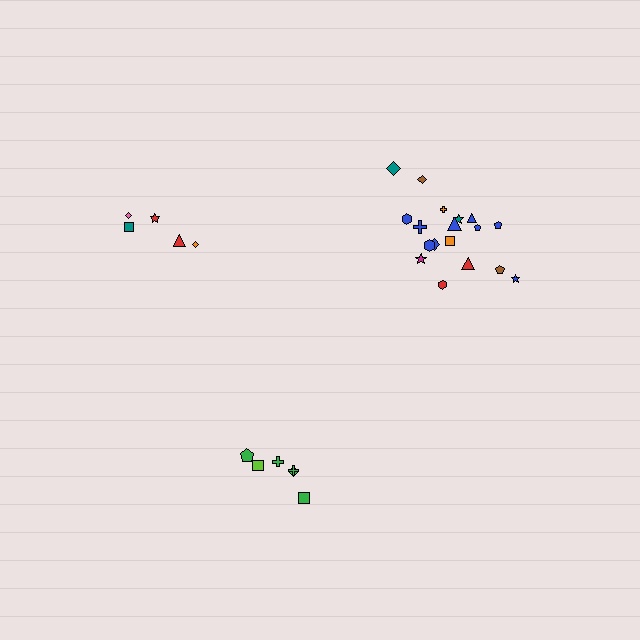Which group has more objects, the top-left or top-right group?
The top-right group.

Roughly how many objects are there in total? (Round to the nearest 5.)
Roughly 30 objects in total.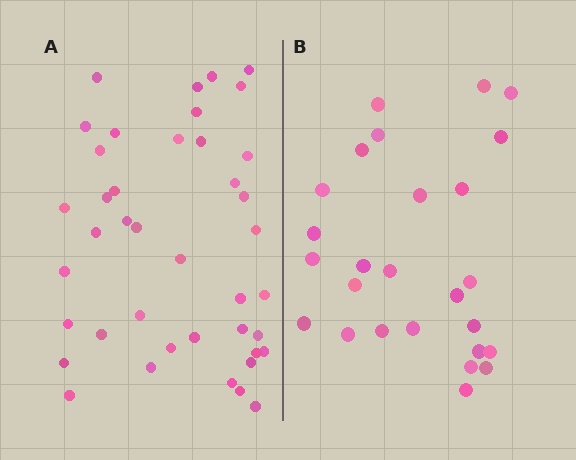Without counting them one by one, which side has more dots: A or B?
Region A (the left region) has more dots.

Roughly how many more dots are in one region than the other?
Region A has approximately 15 more dots than region B.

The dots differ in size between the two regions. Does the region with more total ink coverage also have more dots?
No. Region B has more total ink coverage because its dots are larger, but region A actually contains more individual dots. Total area can be misleading — the number of items is what matters here.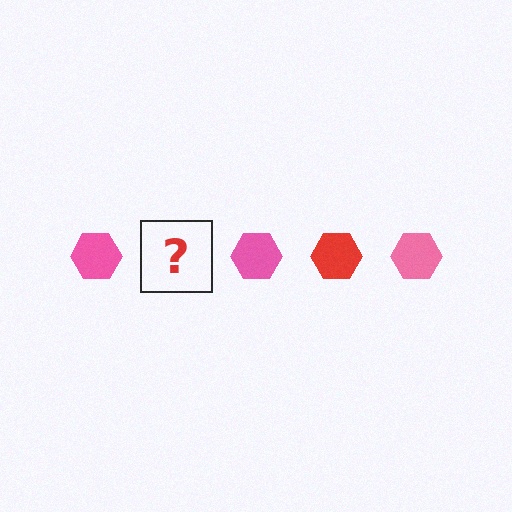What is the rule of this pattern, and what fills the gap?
The rule is that the pattern cycles through pink, red hexagons. The gap should be filled with a red hexagon.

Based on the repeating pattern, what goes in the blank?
The blank should be a red hexagon.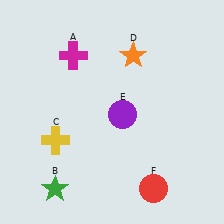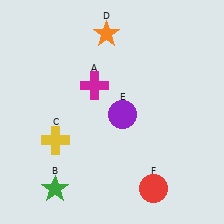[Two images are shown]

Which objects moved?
The objects that moved are: the magenta cross (A), the orange star (D).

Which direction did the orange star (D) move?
The orange star (D) moved left.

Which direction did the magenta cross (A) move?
The magenta cross (A) moved down.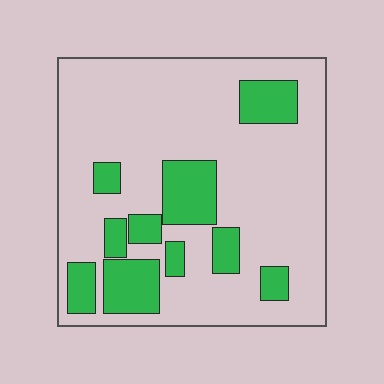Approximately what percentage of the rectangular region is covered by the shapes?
Approximately 25%.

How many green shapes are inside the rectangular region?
10.